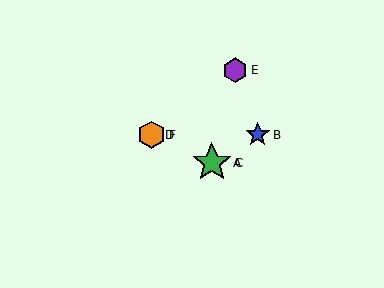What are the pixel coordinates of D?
Object D is at (152, 135).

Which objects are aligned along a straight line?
Objects A, C, D, F are aligned along a straight line.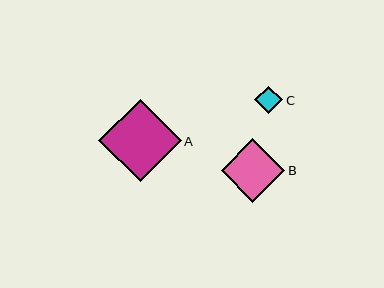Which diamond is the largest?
Diamond A is the largest with a size of approximately 82 pixels.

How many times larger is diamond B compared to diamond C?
Diamond B is approximately 2.3 times the size of diamond C.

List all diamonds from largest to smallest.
From largest to smallest: A, B, C.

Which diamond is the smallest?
Diamond C is the smallest with a size of approximately 28 pixels.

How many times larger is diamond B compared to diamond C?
Diamond B is approximately 2.3 times the size of diamond C.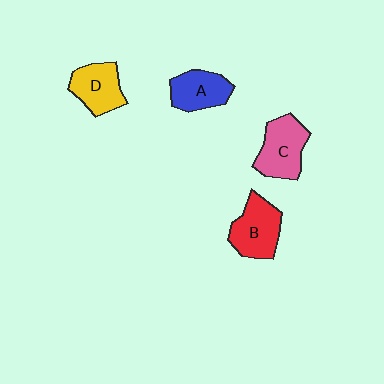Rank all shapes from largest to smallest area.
From largest to smallest: C (pink), B (red), D (yellow), A (blue).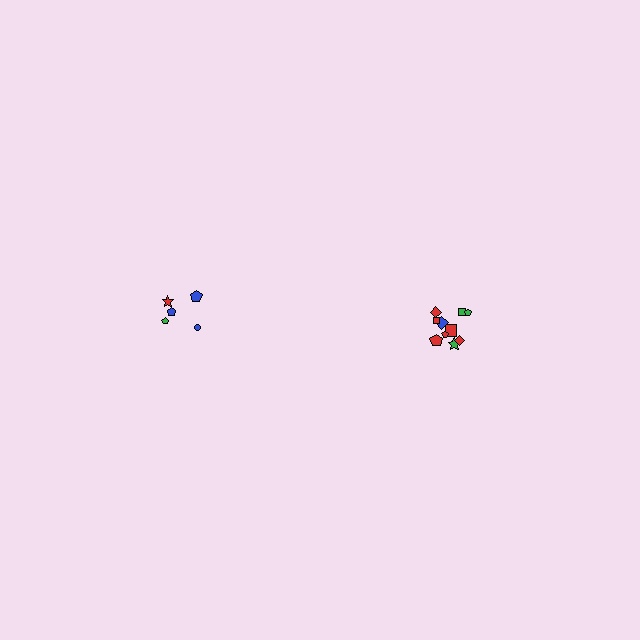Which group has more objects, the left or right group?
The right group.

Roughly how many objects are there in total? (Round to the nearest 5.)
Roughly 15 objects in total.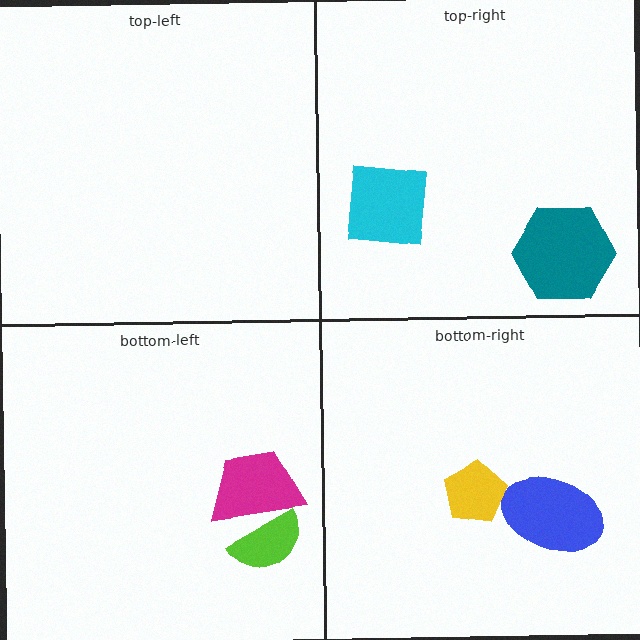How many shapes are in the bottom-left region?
2.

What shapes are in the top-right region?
The teal hexagon, the cyan square.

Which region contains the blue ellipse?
The bottom-right region.